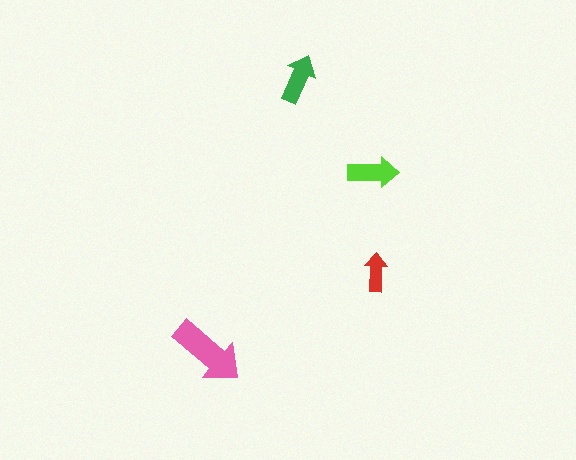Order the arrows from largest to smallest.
the pink one, the lime one, the green one, the red one.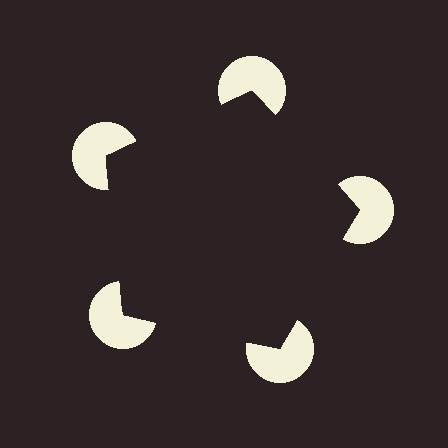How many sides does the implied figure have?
5 sides.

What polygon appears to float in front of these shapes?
An illusory pentagon — its edges are inferred from the aligned wedge cuts in the pac-man discs, not physically drawn.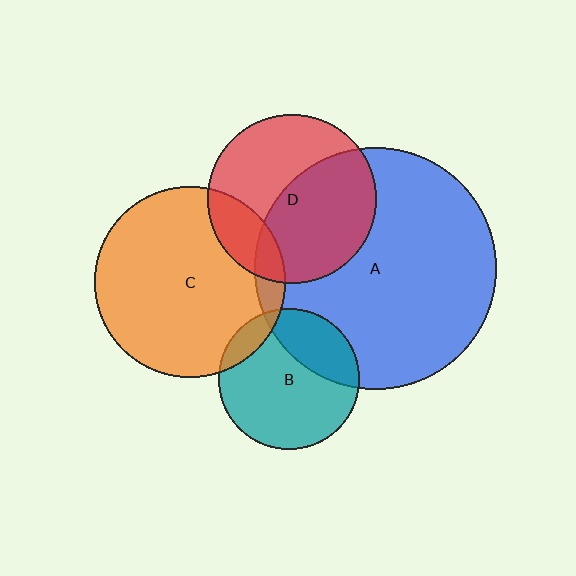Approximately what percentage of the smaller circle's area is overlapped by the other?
Approximately 10%.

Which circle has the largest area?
Circle A (blue).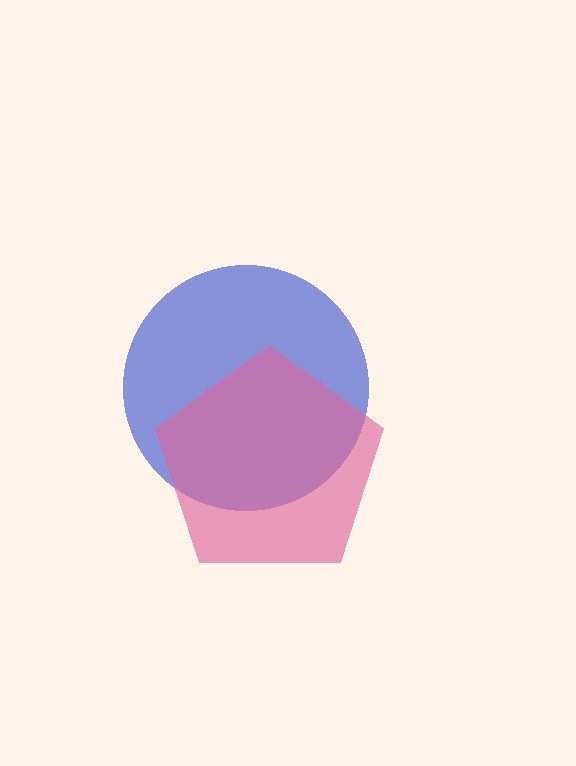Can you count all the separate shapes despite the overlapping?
Yes, there are 2 separate shapes.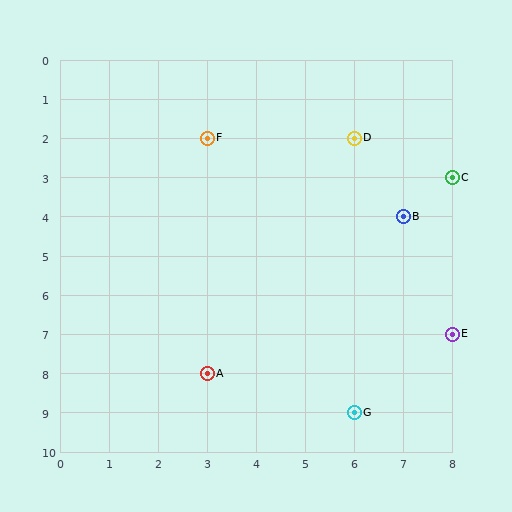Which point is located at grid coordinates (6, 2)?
Point D is at (6, 2).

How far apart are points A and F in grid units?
Points A and F are 6 rows apart.